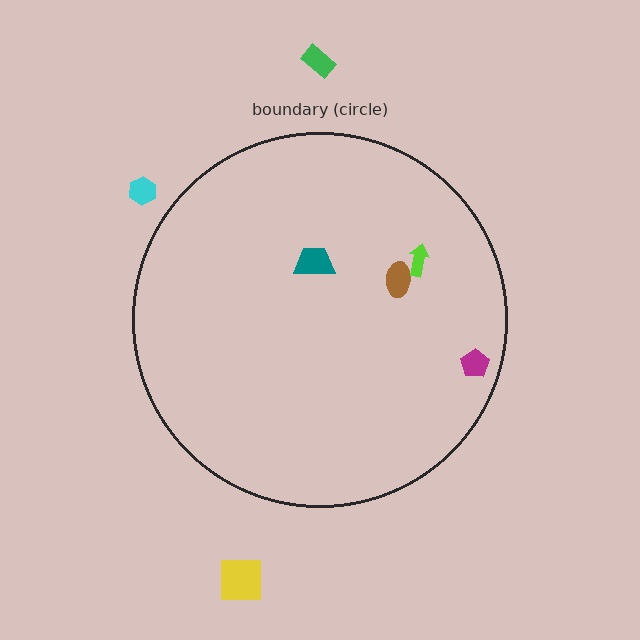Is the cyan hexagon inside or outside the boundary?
Outside.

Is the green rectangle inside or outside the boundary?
Outside.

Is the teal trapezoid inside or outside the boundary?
Inside.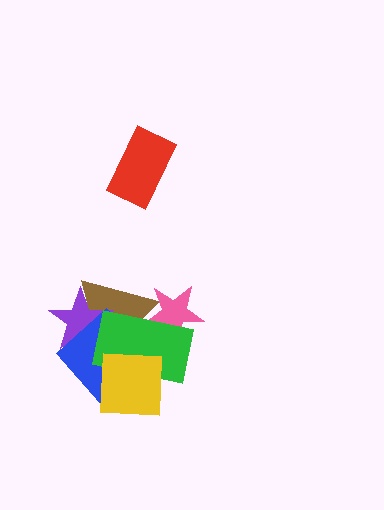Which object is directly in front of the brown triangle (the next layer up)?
The purple star is directly in front of the brown triangle.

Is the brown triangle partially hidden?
Yes, it is partially covered by another shape.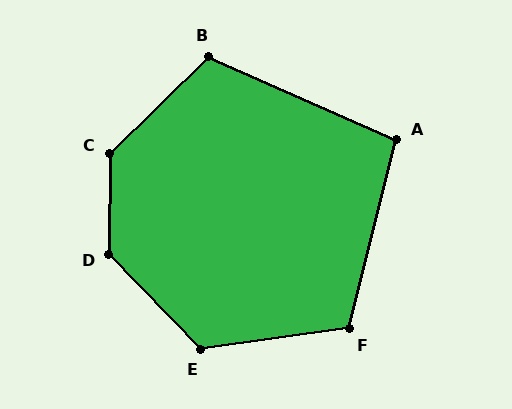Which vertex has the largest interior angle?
D, at approximately 136 degrees.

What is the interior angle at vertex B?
Approximately 112 degrees (obtuse).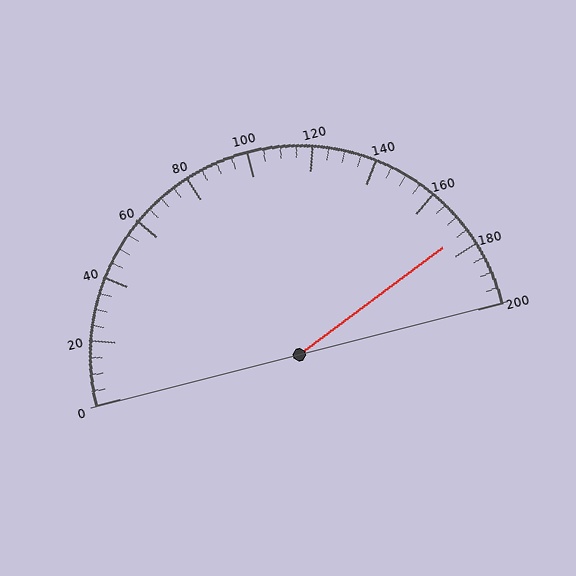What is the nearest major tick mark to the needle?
The nearest major tick mark is 180.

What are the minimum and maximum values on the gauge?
The gauge ranges from 0 to 200.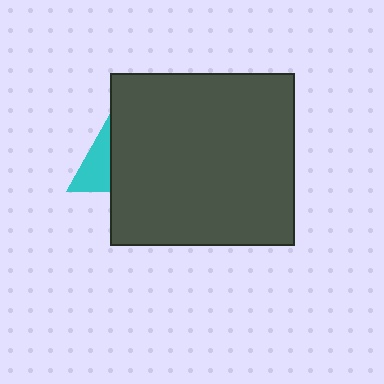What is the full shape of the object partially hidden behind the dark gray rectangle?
The partially hidden object is a cyan triangle.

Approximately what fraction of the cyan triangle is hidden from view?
Roughly 53% of the cyan triangle is hidden behind the dark gray rectangle.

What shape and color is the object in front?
The object in front is a dark gray rectangle.